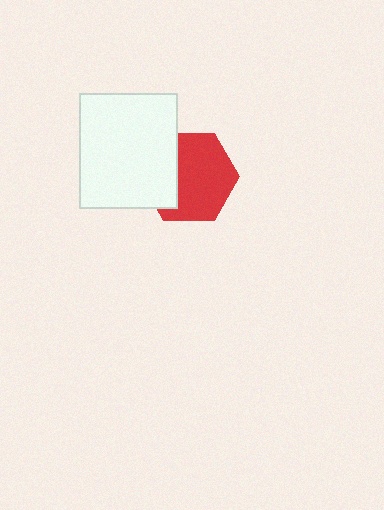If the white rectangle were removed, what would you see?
You would see the complete red hexagon.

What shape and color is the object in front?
The object in front is a white rectangle.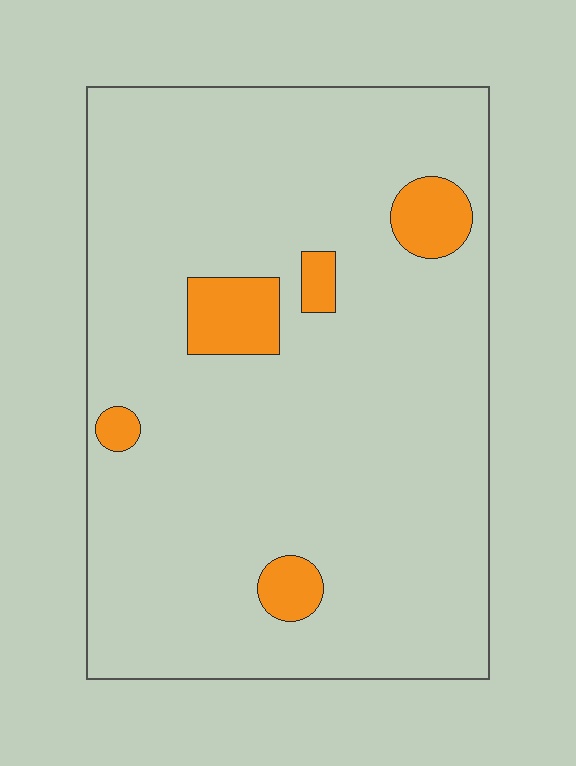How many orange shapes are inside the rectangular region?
5.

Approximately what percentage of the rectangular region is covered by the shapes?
Approximately 10%.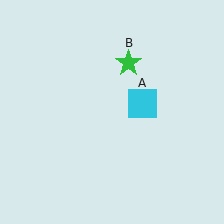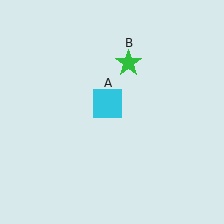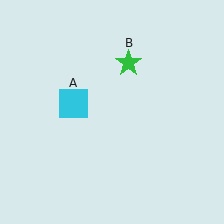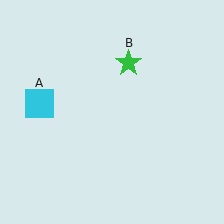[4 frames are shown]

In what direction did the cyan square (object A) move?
The cyan square (object A) moved left.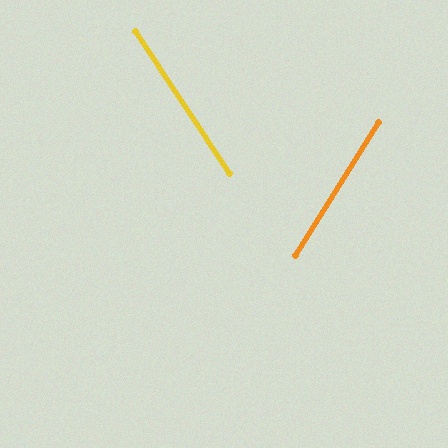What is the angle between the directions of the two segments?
Approximately 66 degrees.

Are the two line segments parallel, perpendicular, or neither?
Neither parallel nor perpendicular — they differ by about 66°.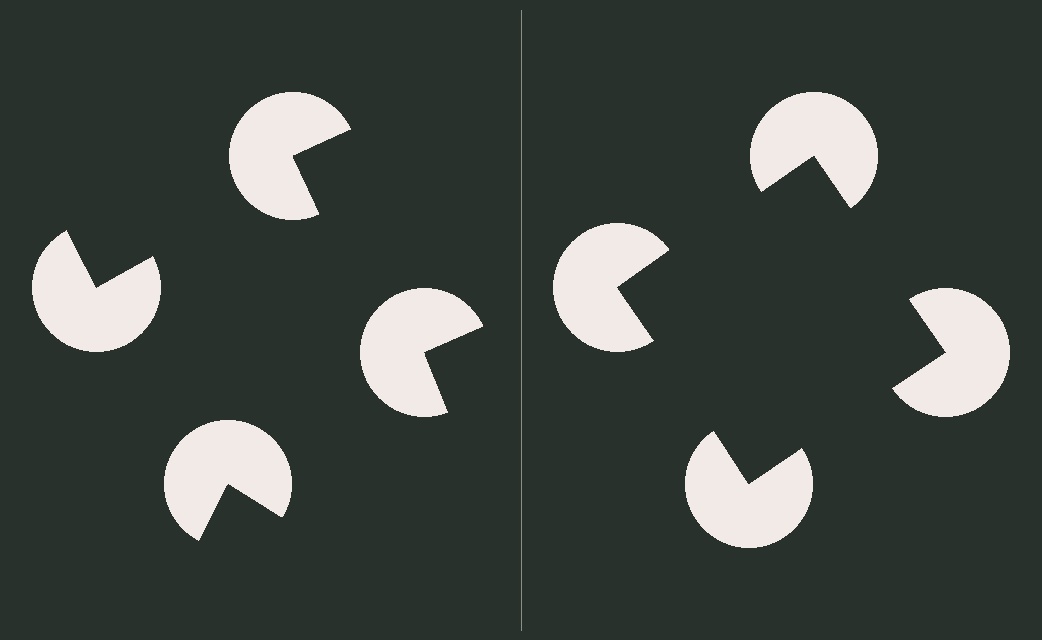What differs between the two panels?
The pac-man discs are positioned identically on both sides; only the wedge orientations differ. On the right they align to a square; on the left they are misaligned.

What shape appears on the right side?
An illusory square.